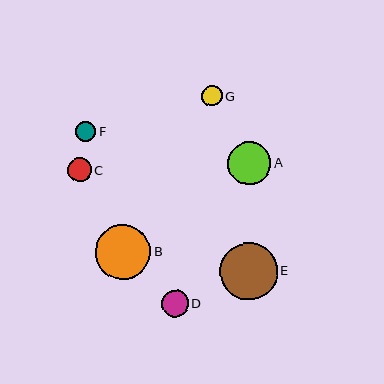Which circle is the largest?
Circle E is the largest with a size of approximately 58 pixels.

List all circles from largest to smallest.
From largest to smallest: E, B, A, D, C, F, G.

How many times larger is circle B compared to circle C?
Circle B is approximately 2.4 times the size of circle C.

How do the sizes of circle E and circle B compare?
Circle E and circle B are approximately the same size.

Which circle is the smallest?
Circle G is the smallest with a size of approximately 20 pixels.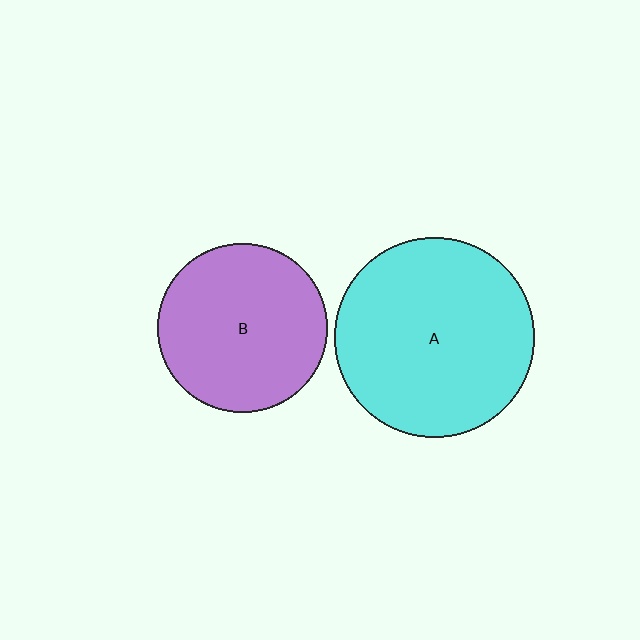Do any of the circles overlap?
No, none of the circles overlap.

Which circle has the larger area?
Circle A (cyan).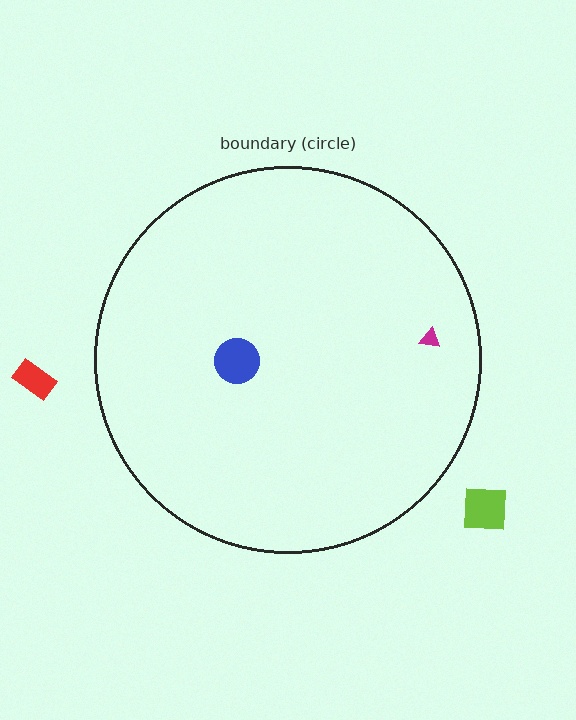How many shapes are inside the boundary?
2 inside, 2 outside.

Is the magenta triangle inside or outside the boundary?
Inside.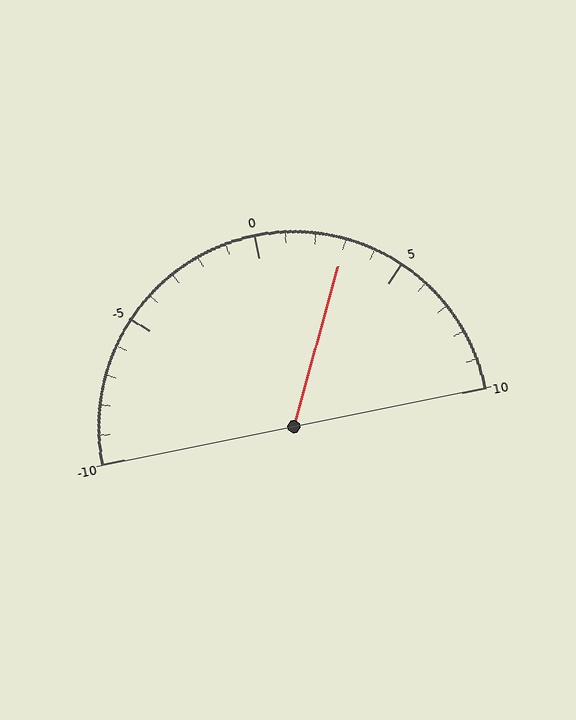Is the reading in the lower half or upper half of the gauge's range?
The reading is in the upper half of the range (-10 to 10).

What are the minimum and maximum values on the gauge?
The gauge ranges from -10 to 10.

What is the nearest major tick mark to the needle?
The nearest major tick mark is 5.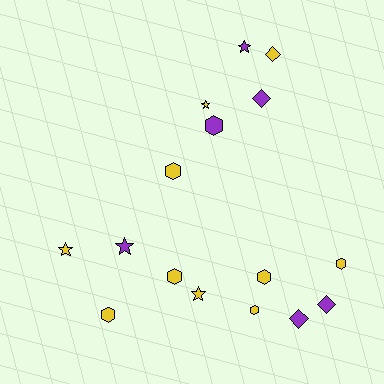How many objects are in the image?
There are 16 objects.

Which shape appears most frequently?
Hexagon, with 7 objects.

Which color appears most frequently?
Yellow, with 10 objects.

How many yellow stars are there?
There are 3 yellow stars.